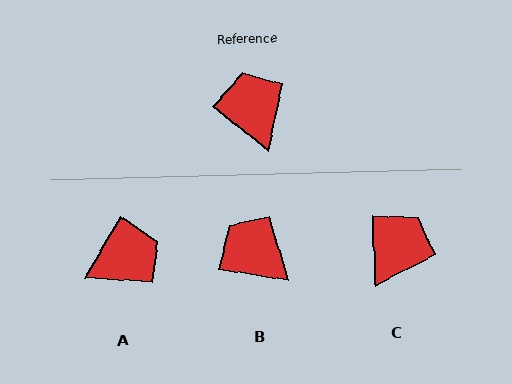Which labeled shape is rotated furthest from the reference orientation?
A, about 82 degrees away.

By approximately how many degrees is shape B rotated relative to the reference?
Approximately 28 degrees counter-clockwise.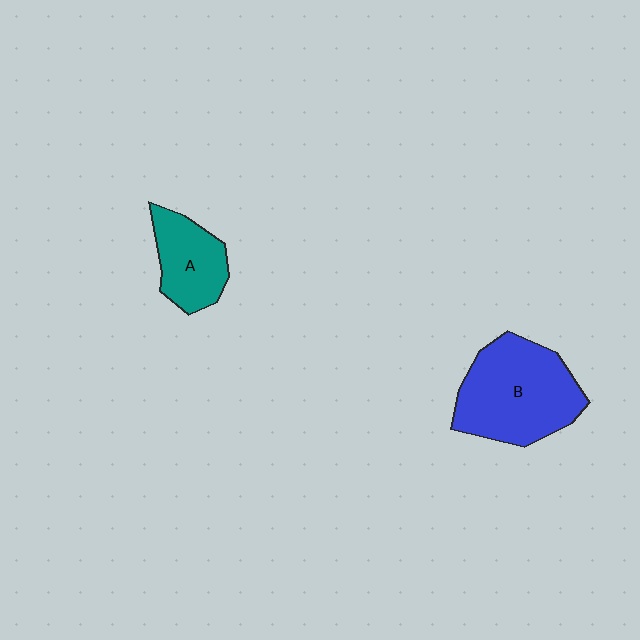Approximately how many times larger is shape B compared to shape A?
Approximately 1.8 times.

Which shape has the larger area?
Shape B (blue).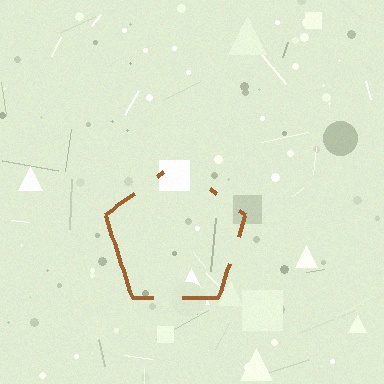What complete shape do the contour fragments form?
The contour fragments form a pentagon.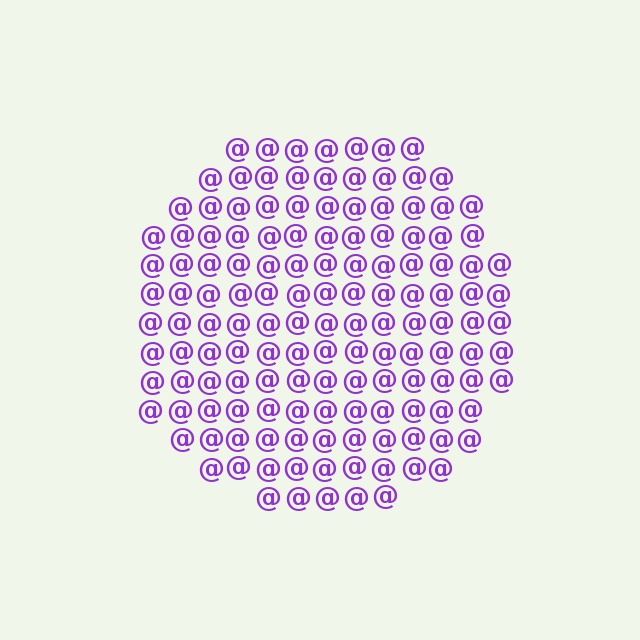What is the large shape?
The large shape is a circle.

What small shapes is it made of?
It is made of small at signs.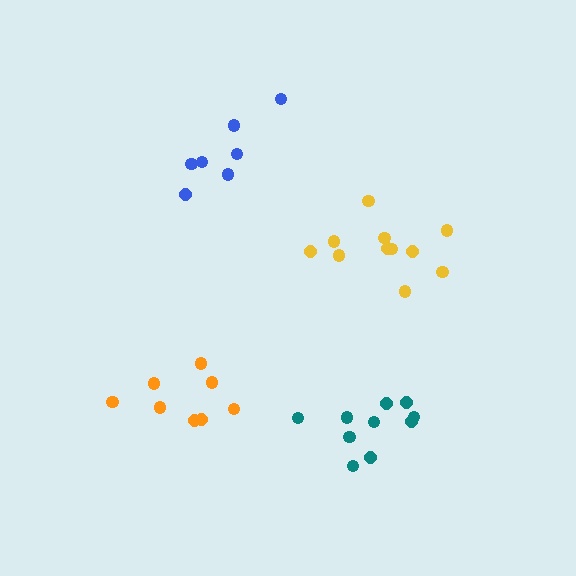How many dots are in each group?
Group 1: 8 dots, Group 2: 7 dots, Group 3: 11 dots, Group 4: 10 dots (36 total).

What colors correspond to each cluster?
The clusters are colored: orange, blue, yellow, teal.